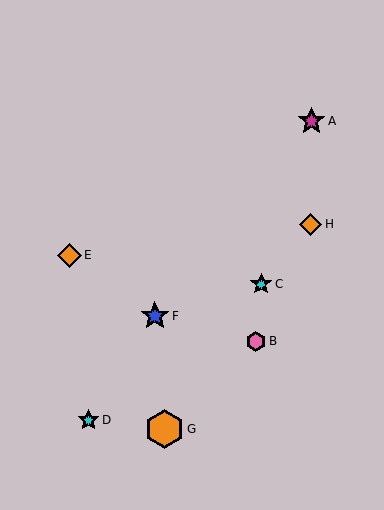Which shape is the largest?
The orange hexagon (labeled G) is the largest.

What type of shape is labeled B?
Shape B is a pink hexagon.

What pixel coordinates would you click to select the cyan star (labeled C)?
Click at (261, 284) to select the cyan star C.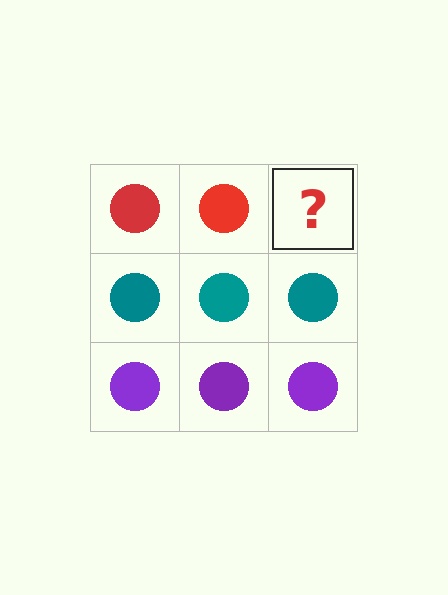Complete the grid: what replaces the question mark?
The question mark should be replaced with a red circle.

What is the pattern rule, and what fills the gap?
The rule is that each row has a consistent color. The gap should be filled with a red circle.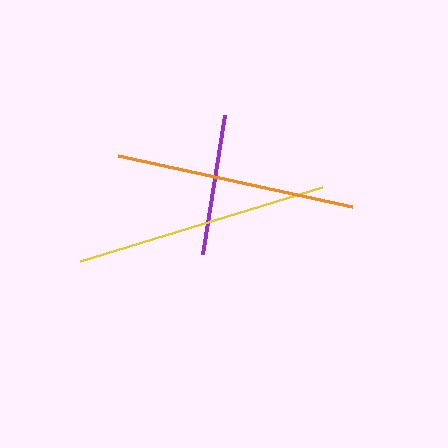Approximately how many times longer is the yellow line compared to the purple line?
The yellow line is approximately 1.8 times the length of the purple line.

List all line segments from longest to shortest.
From longest to shortest: yellow, orange, purple.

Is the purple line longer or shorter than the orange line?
The orange line is longer than the purple line.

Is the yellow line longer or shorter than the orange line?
The yellow line is longer than the orange line.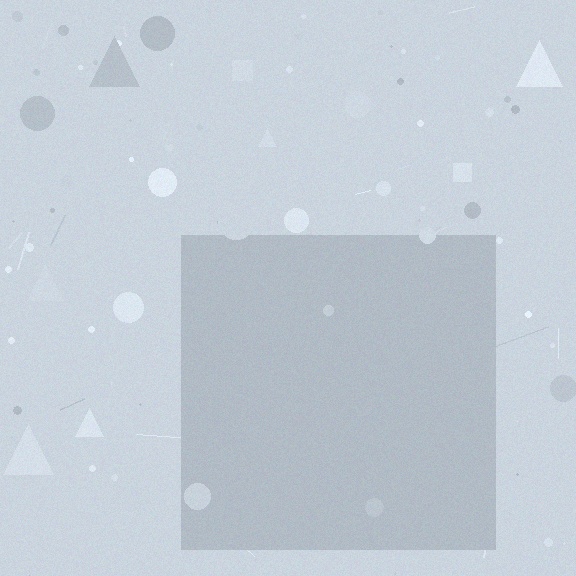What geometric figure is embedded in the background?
A square is embedded in the background.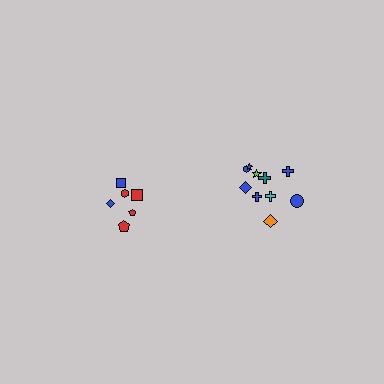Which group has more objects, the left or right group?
The right group.